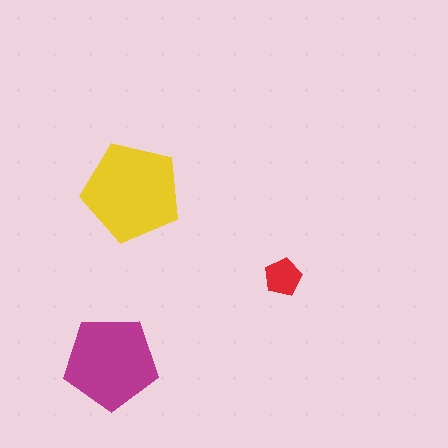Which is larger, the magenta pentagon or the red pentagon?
The magenta one.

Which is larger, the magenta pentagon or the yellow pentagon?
The yellow one.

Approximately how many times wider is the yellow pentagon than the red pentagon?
About 2.5 times wider.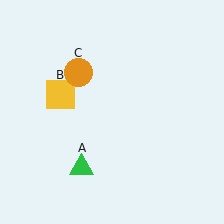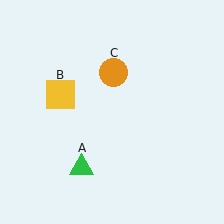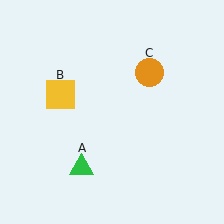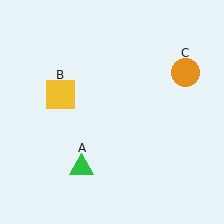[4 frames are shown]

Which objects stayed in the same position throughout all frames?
Green triangle (object A) and yellow square (object B) remained stationary.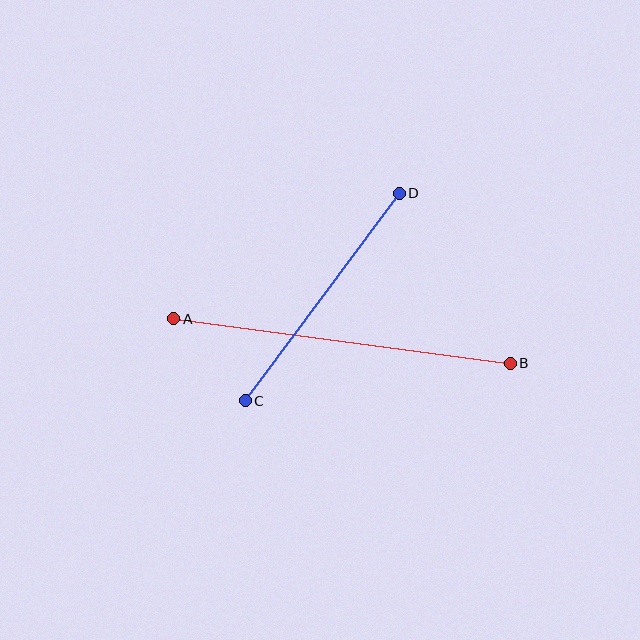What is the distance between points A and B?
The distance is approximately 339 pixels.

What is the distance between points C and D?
The distance is approximately 258 pixels.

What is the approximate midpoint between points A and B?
The midpoint is at approximately (342, 341) pixels.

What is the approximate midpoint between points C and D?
The midpoint is at approximately (322, 297) pixels.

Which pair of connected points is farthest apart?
Points A and B are farthest apart.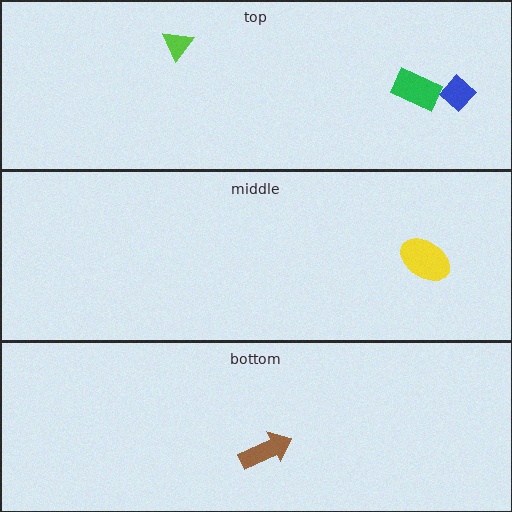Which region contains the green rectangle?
The top region.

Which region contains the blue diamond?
The top region.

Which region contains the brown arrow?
The bottom region.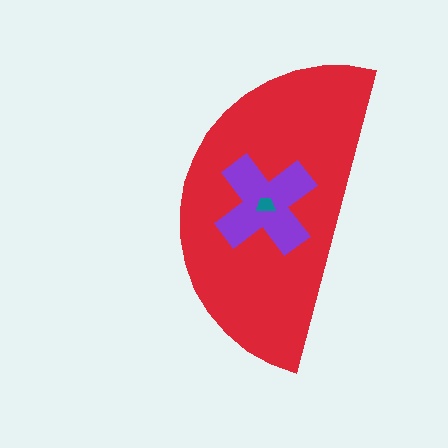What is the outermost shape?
The red semicircle.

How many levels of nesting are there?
3.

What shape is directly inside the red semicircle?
The purple cross.